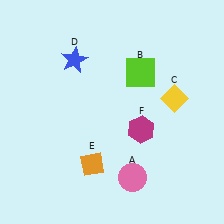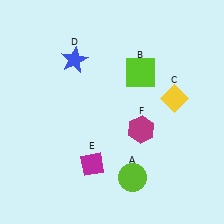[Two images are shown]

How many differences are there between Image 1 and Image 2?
There are 2 differences between the two images.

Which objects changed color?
A changed from pink to lime. E changed from orange to magenta.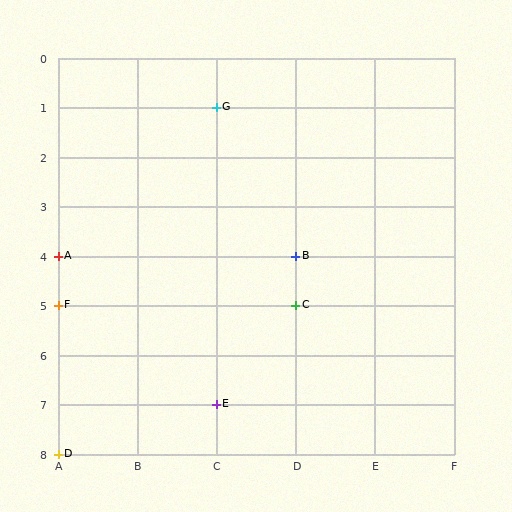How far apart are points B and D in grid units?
Points B and D are 3 columns and 4 rows apart (about 5.0 grid units diagonally).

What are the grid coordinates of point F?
Point F is at grid coordinates (A, 5).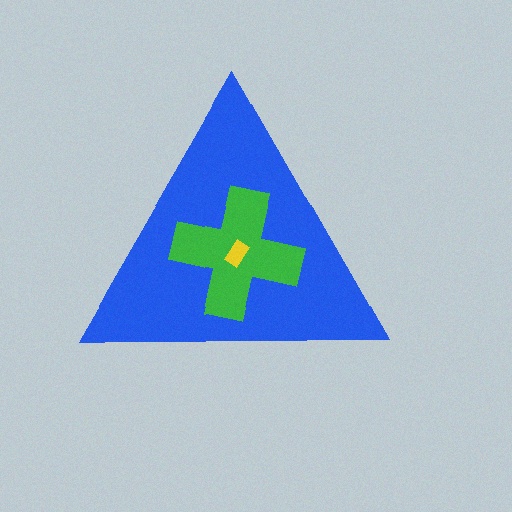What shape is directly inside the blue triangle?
The green cross.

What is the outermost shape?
The blue triangle.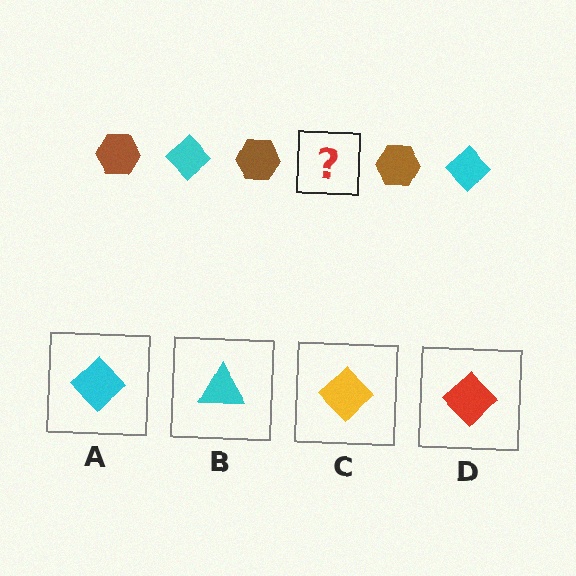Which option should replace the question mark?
Option A.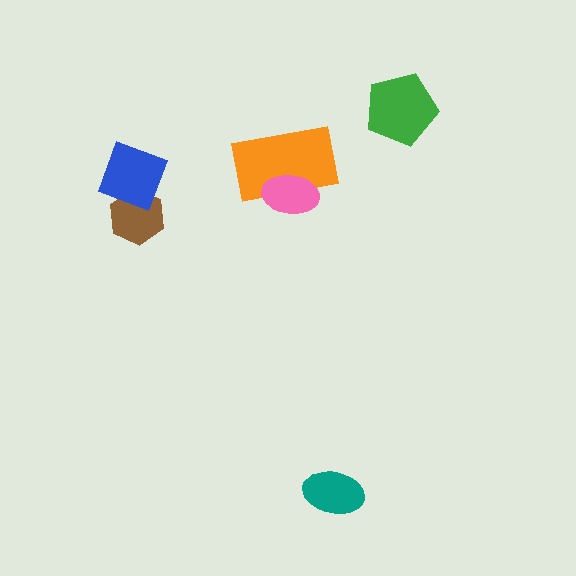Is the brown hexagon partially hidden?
Yes, it is partially covered by another shape.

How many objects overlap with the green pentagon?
0 objects overlap with the green pentagon.